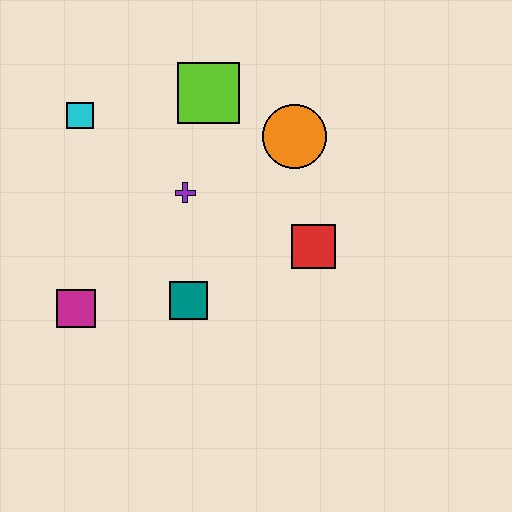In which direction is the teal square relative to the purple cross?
The teal square is below the purple cross.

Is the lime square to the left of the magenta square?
No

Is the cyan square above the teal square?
Yes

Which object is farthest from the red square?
The cyan square is farthest from the red square.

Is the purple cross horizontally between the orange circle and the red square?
No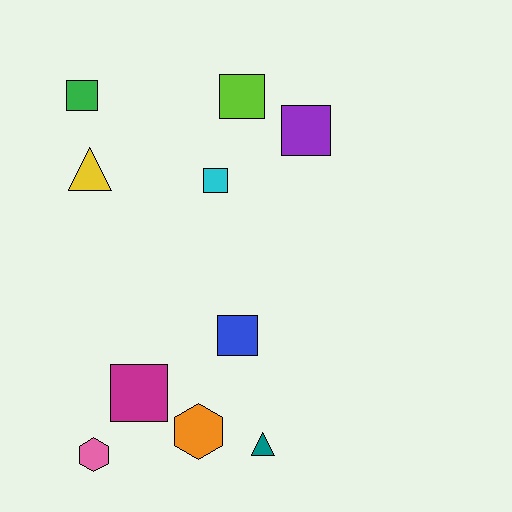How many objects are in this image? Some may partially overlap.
There are 10 objects.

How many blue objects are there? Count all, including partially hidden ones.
There is 1 blue object.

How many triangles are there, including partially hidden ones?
There are 2 triangles.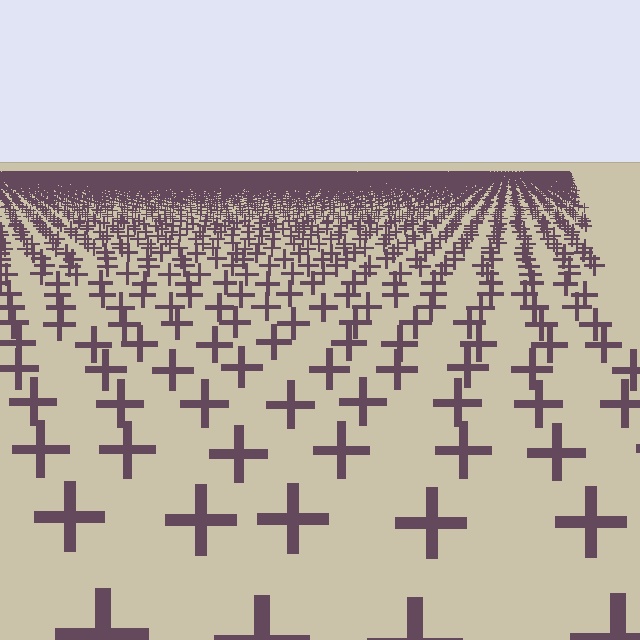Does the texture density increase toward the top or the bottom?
Density increases toward the top.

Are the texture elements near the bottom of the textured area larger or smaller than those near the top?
Larger. Near the bottom, elements are closer to the viewer and appear at a bigger on-screen size.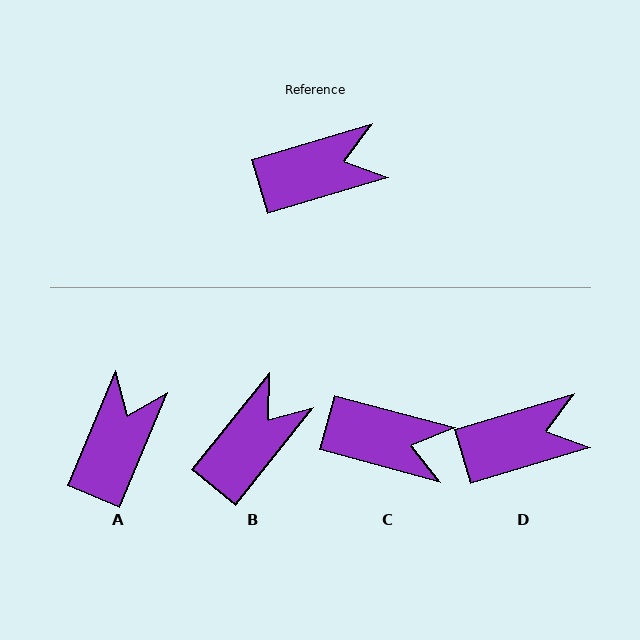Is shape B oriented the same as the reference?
No, it is off by about 35 degrees.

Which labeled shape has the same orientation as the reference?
D.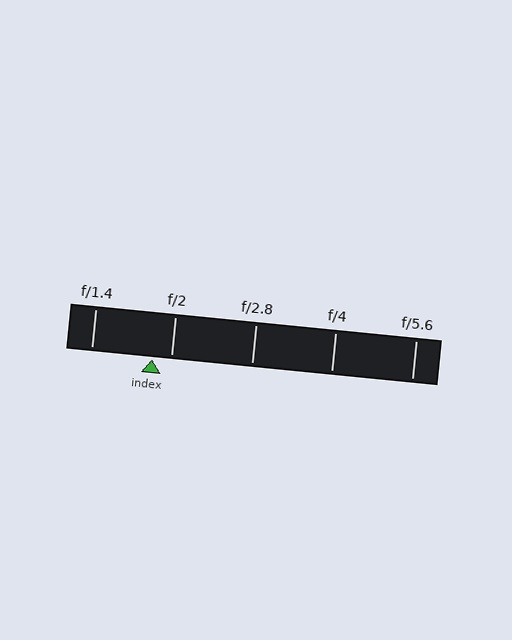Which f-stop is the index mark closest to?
The index mark is closest to f/2.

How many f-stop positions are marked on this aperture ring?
There are 5 f-stop positions marked.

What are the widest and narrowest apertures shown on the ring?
The widest aperture shown is f/1.4 and the narrowest is f/5.6.